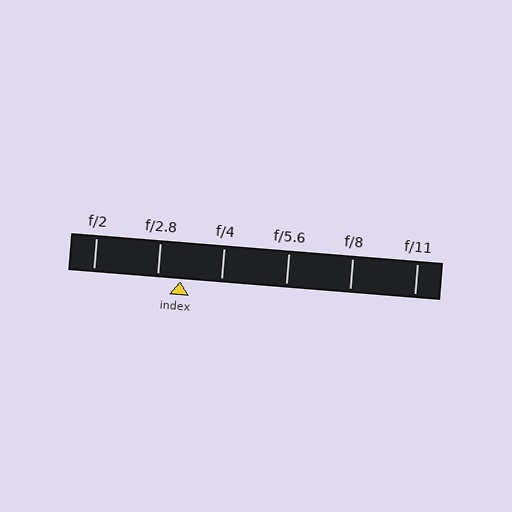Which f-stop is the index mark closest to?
The index mark is closest to f/2.8.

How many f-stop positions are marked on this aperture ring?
There are 6 f-stop positions marked.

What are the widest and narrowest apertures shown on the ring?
The widest aperture shown is f/2 and the narrowest is f/11.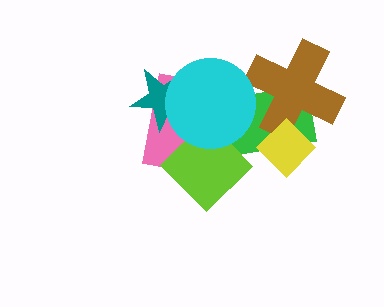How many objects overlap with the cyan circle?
5 objects overlap with the cyan circle.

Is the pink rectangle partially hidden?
Yes, it is partially covered by another shape.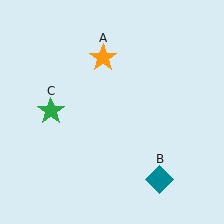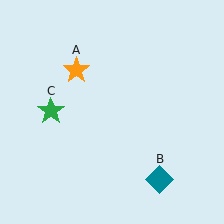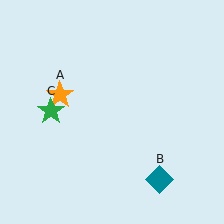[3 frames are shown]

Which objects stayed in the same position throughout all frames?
Teal diamond (object B) and green star (object C) remained stationary.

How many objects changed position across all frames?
1 object changed position: orange star (object A).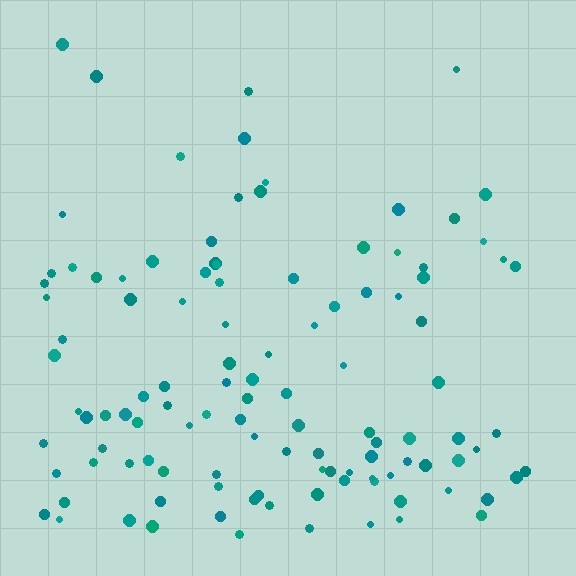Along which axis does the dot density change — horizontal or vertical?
Vertical.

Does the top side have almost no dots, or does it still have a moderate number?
Still a moderate number, just noticeably fewer than the bottom.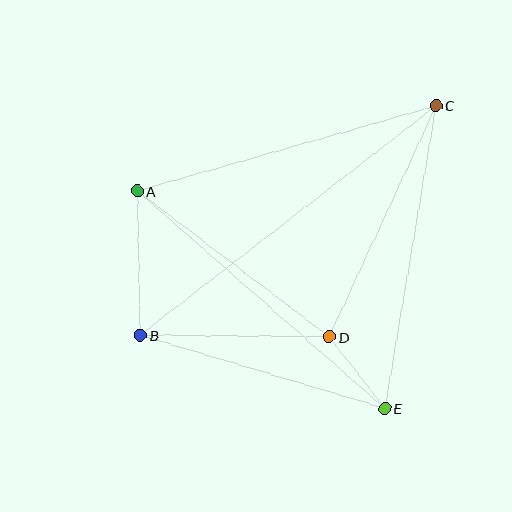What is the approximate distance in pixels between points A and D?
The distance between A and D is approximately 241 pixels.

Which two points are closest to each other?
Points D and E are closest to each other.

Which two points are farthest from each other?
Points B and C are farthest from each other.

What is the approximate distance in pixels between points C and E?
The distance between C and E is approximately 307 pixels.